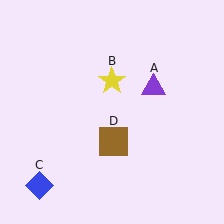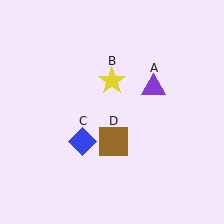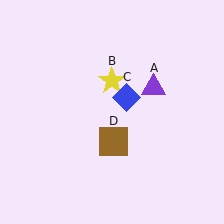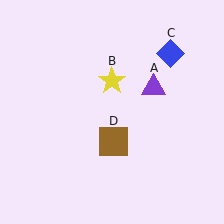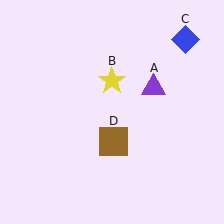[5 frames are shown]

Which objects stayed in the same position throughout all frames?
Purple triangle (object A) and yellow star (object B) and brown square (object D) remained stationary.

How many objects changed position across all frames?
1 object changed position: blue diamond (object C).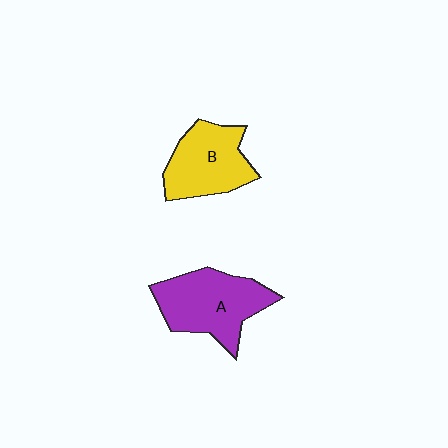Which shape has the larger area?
Shape A (purple).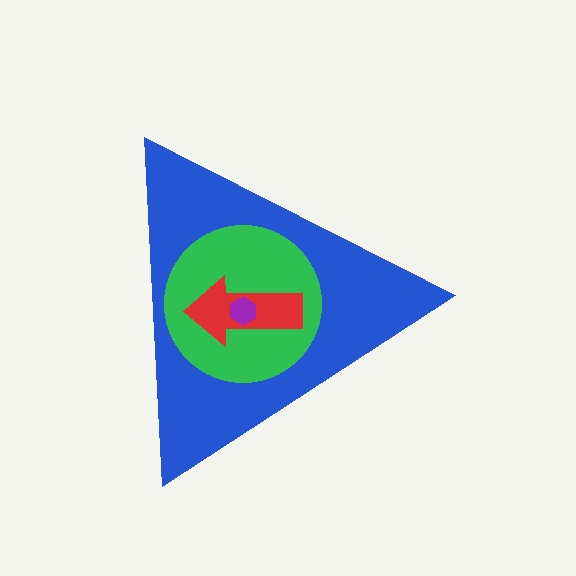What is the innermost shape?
The purple hexagon.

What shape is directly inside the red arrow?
The purple hexagon.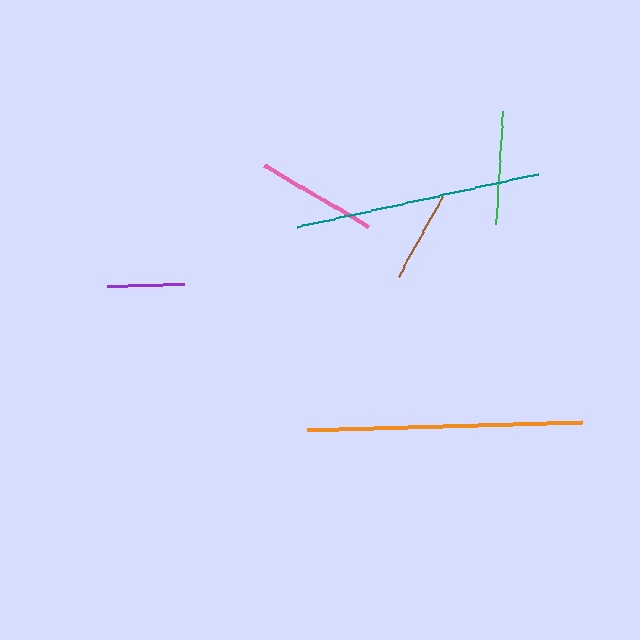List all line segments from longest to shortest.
From longest to shortest: orange, teal, pink, green, brown, purple.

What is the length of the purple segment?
The purple segment is approximately 77 pixels long.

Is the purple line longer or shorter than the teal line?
The teal line is longer than the purple line.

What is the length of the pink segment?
The pink segment is approximately 121 pixels long.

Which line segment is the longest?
The orange line is the longest at approximately 275 pixels.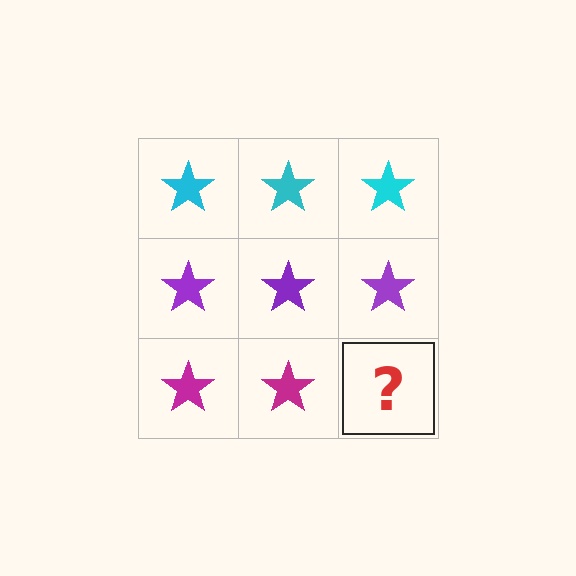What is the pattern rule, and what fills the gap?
The rule is that each row has a consistent color. The gap should be filled with a magenta star.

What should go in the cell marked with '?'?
The missing cell should contain a magenta star.